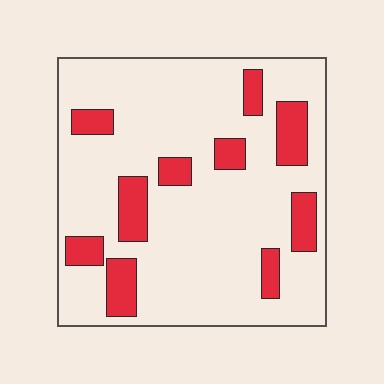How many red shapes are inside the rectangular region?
10.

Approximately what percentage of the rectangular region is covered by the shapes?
Approximately 20%.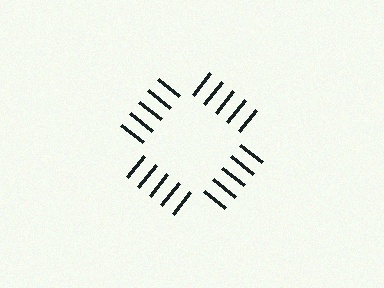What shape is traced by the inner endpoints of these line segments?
An illusory square — the line segments terminate on its edges but no continuous stroke is drawn.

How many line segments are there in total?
20 — 5 along each of the 4 edges.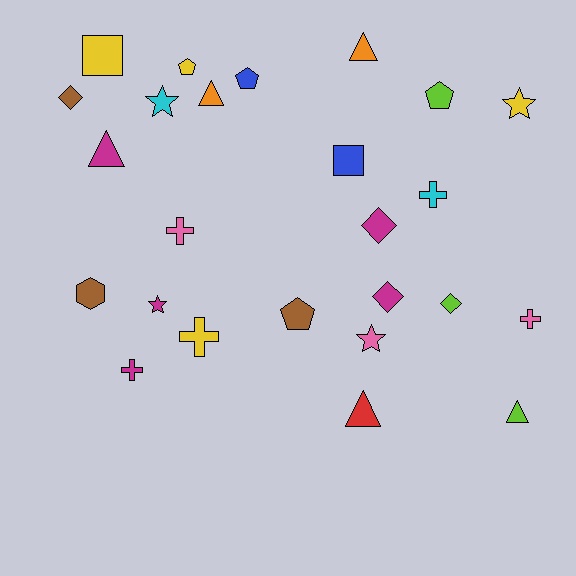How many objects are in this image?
There are 25 objects.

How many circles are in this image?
There are no circles.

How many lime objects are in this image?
There are 3 lime objects.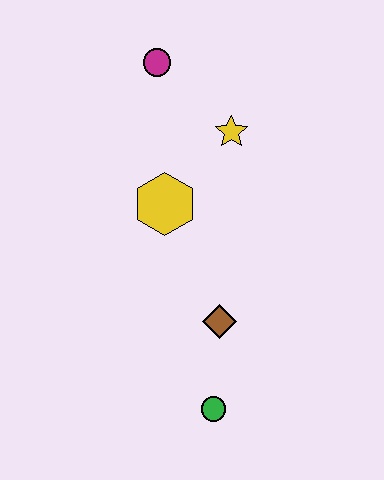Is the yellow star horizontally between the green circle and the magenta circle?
No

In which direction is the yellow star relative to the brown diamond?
The yellow star is above the brown diamond.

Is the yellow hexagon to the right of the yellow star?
No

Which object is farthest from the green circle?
The magenta circle is farthest from the green circle.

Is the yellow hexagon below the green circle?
No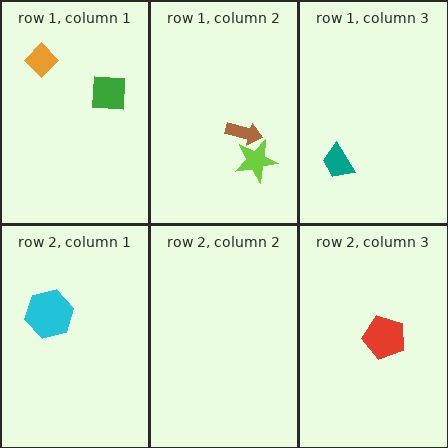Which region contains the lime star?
The row 1, column 2 region.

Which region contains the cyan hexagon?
The row 2, column 1 region.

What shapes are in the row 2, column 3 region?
The red pentagon.